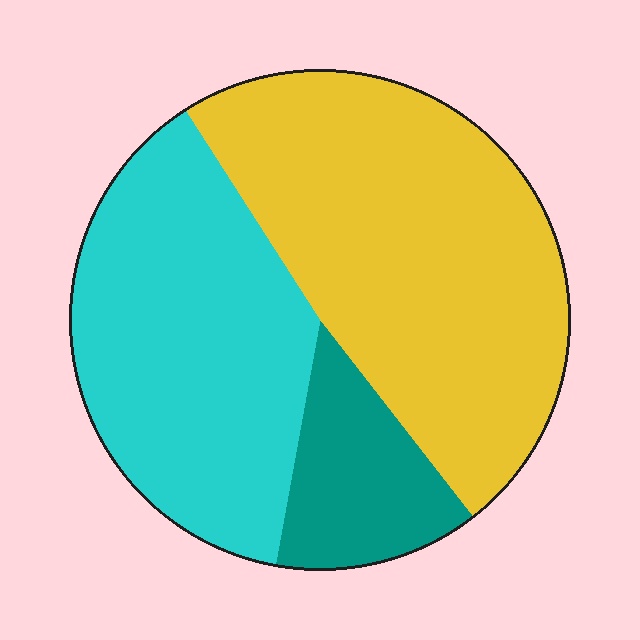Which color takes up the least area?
Teal, at roughly 15%.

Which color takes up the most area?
Yellow, at roughly 50%.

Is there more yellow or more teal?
Yellow.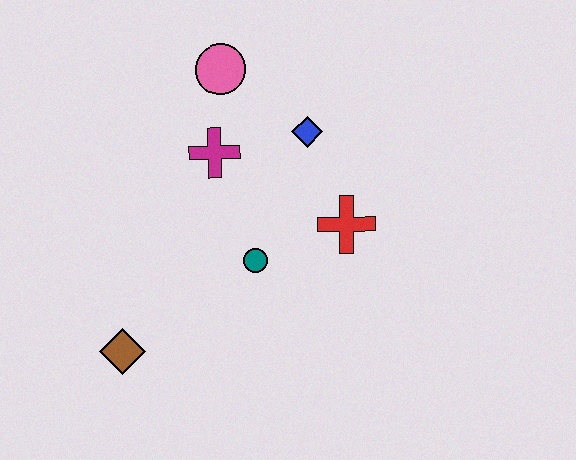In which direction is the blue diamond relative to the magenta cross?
The blue diamond is to the right of the magenta cross.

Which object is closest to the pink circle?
The magenta cross is closest to the pink circle.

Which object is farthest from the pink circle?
The brown diamond is farthest from the pink circle.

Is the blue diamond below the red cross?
No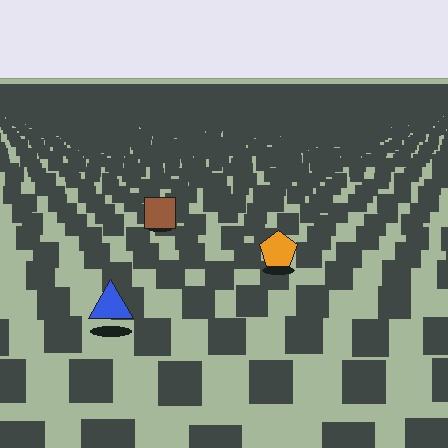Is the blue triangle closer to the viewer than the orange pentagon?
Yes. The blue triangle is closer — you can tell from the texture gradient: the ground texture is coarser near it.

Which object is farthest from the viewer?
The brown square is farthest from the viewer. It appears smaller and the ground texture around it is denser.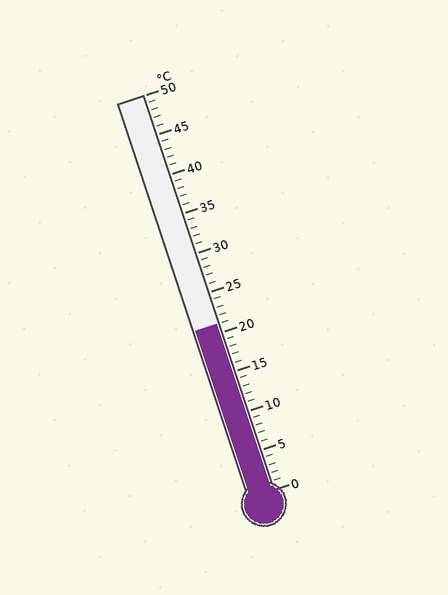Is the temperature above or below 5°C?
The temperature is above 5°C.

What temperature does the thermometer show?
The thermometer shows approximately 21°C.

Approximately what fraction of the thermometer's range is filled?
The thermometer is filled to approximately 40% of its range.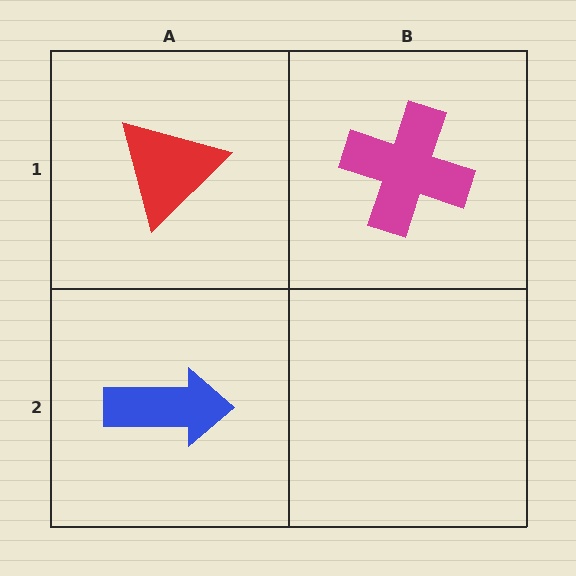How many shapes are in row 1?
2 shapes.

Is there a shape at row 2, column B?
No, that cell is empty.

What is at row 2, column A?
A blue arrow.